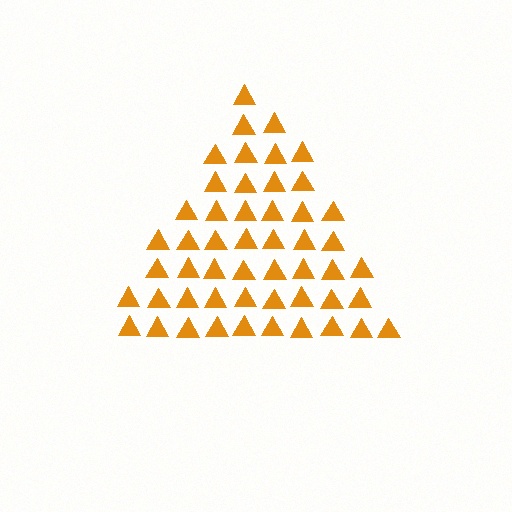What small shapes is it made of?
It is made of small triangles.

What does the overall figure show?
The overall figure shows a triangle.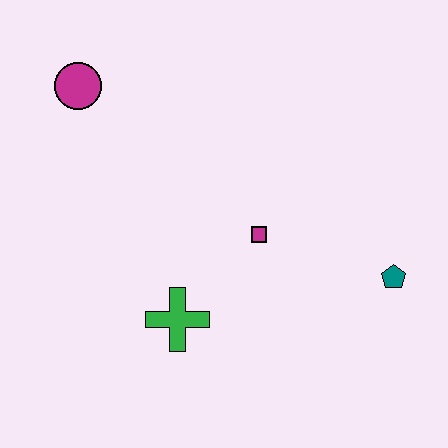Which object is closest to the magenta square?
The green cross is closest to the magenta square.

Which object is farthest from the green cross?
The magenta circle is farthest from the green cross.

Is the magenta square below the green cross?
No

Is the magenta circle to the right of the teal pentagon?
No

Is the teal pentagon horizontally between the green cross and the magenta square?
No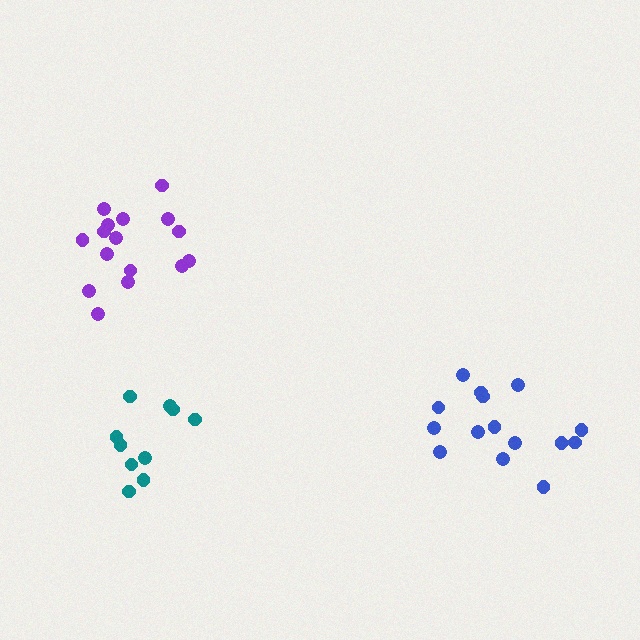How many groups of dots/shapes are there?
There are 3 groups.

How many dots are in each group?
Group 1: 15 dots, Group 2: 10 dots, Group 3: 16 dots (41 total).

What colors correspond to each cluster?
The clusters are colored: blue, teal, purple.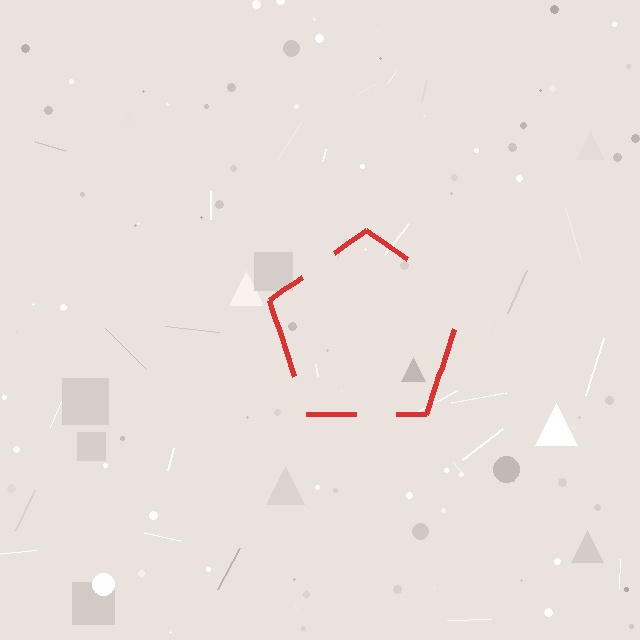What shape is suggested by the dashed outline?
The dashed outline suggests a pentagon.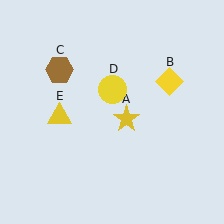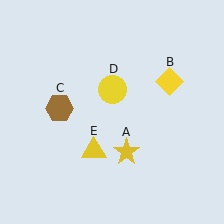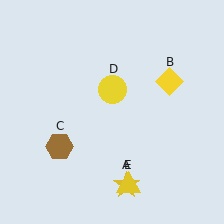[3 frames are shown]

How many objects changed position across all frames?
3 objects changed position: yellow star (object A), brown hexagon (object C), yellow triangle (object E).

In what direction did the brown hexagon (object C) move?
The brown hexagon (object C) moved down.